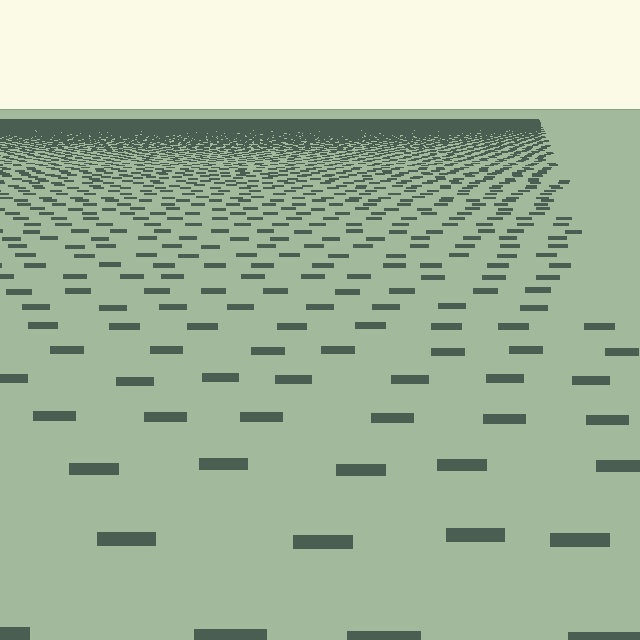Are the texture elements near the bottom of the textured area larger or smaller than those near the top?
Larger. Near the bottom, elements are closer to the viewer and appear at a bigger on-screen size.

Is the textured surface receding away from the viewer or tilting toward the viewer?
The surface is receding away from the viewer. Texture elements get smaller and denser toward the top.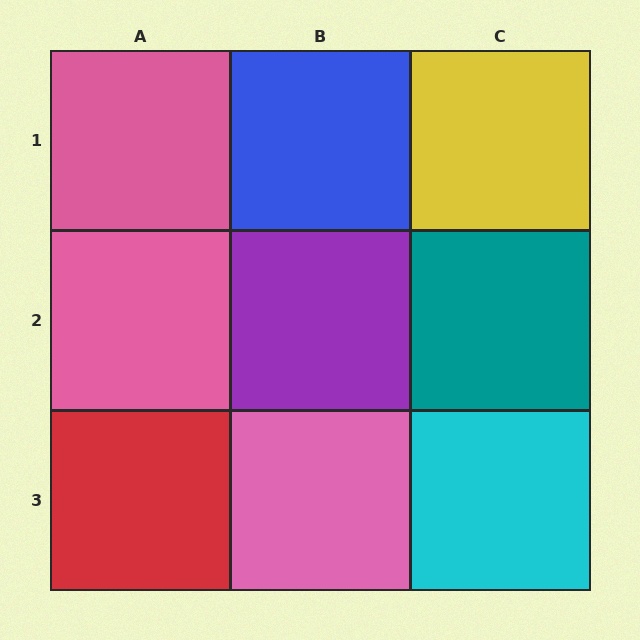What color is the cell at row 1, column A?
Pink.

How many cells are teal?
1 cell is teal.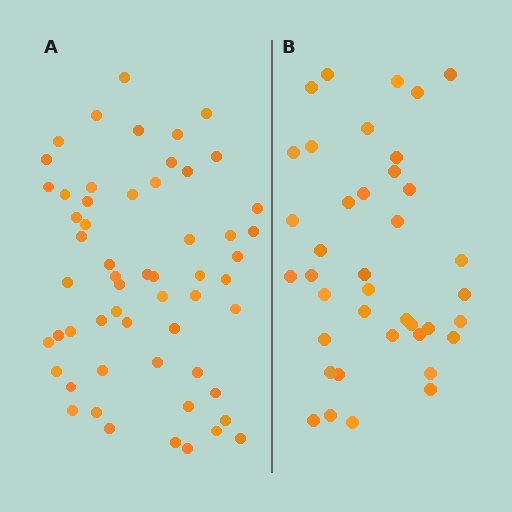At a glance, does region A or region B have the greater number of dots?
Region A (the left region) has more dots.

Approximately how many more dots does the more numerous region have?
Region A has approximately 20 more dots than region B.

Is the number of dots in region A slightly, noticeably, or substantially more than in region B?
Region A has substantially more. The ratio is roughly 1.5 to 1.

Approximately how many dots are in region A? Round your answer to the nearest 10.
About 60 dots. (The exact count is 57, which rounds to 60.)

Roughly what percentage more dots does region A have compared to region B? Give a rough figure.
About 45% more.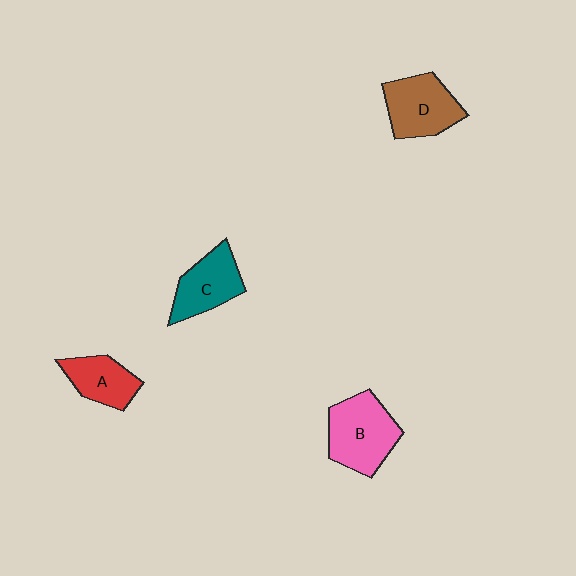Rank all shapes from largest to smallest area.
From largest to smallest: B (pink), D (brown), C (teal), A (red).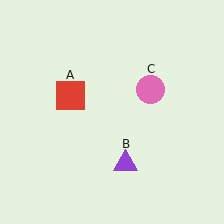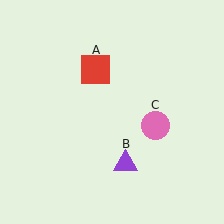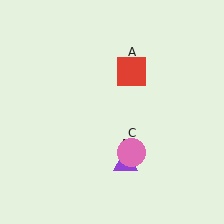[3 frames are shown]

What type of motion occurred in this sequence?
The red square (object A), pink circle (object C) rotated clockwise around the center of the scene.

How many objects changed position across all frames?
2 objects changed position: red square (object A), pink circle (object C).